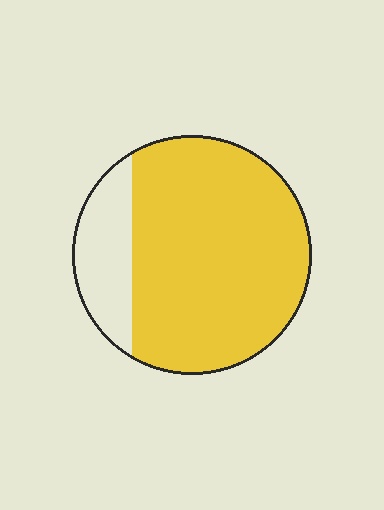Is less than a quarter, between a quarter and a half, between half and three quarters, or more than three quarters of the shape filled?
More than three quarters.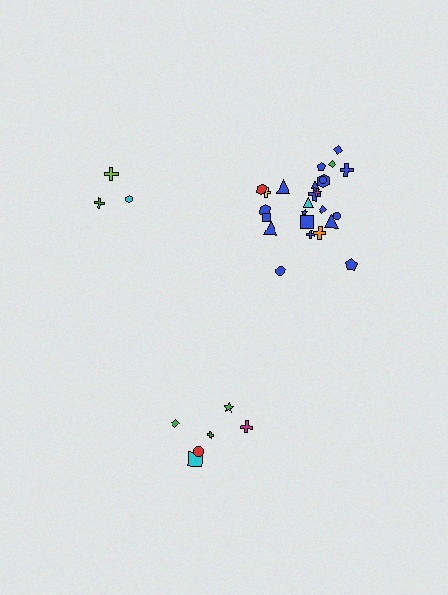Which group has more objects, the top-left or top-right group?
The top-right group.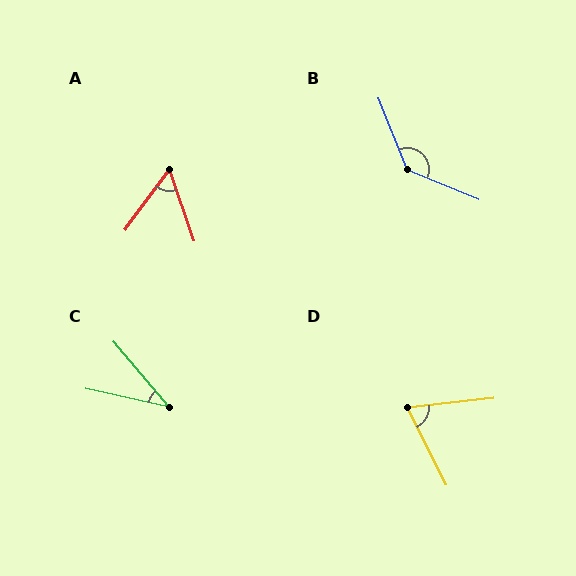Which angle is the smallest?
C, at approximately 37 degrees.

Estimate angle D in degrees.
Approximately 70 degrees.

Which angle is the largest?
B, at approximately 135 degrees.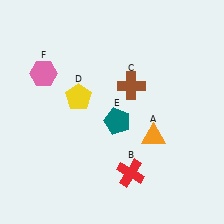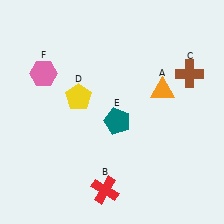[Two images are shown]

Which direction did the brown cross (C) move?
The brown cross (C) moved right.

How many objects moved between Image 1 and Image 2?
3 objects moved between the two images.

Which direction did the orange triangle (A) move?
The orange triangle (A) moved up.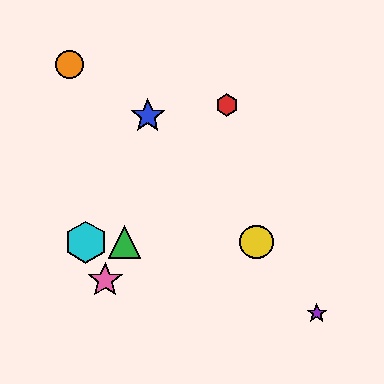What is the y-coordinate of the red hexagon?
The red hexagon is at y≈105.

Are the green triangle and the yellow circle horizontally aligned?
Yes, both are at y≈242.